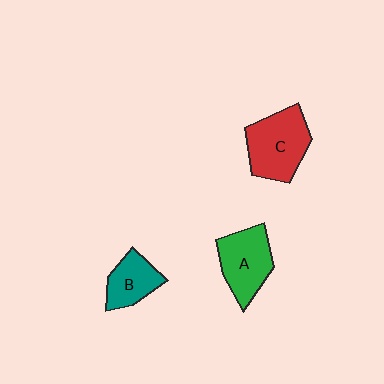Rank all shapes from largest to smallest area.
From largest to smallest: C (red), A (green), B (teal).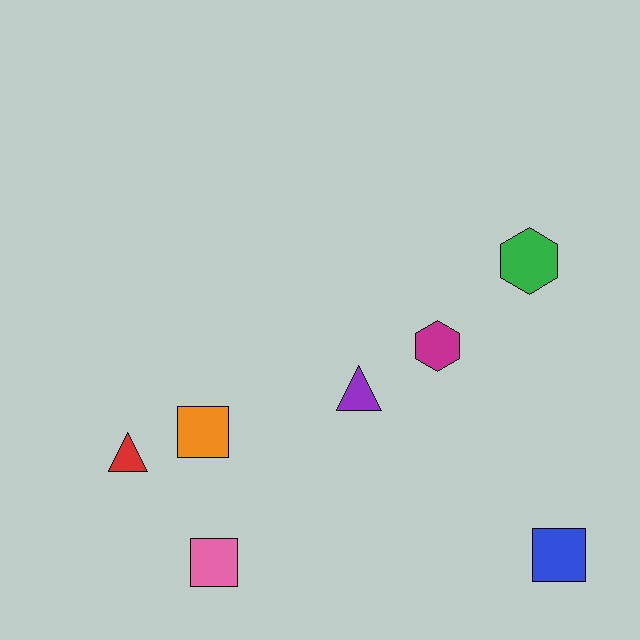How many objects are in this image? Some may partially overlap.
There are 7 objects.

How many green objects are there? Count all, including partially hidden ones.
There is 1 green object.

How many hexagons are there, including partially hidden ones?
There are 2 hexagons.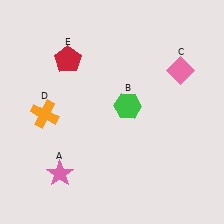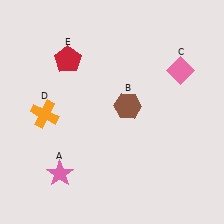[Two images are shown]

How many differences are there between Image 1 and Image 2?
There is 1 difference between the two images.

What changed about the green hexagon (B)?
In Image 1, B is green. In Image 2, it changed to brown.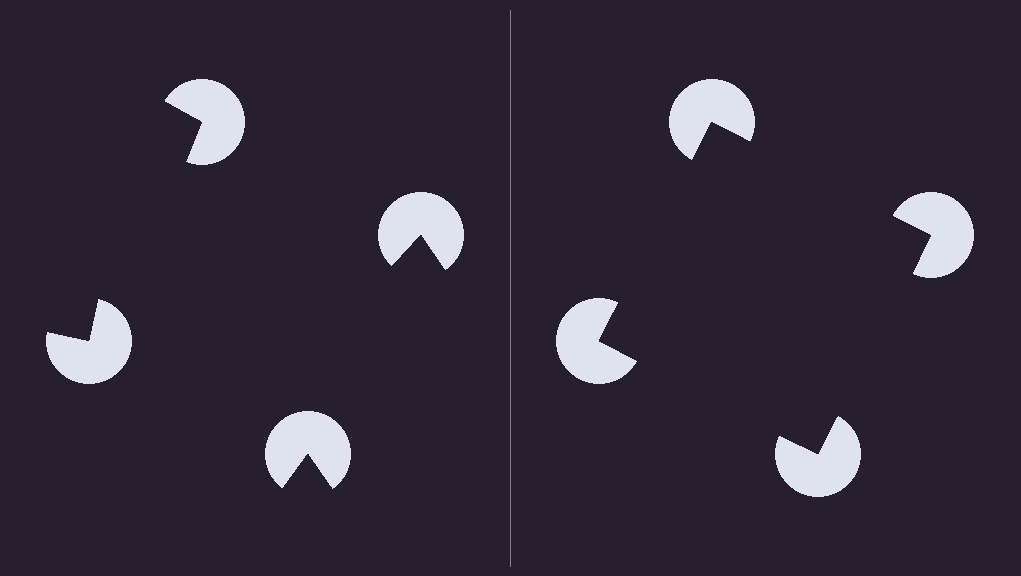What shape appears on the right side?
An illusory square.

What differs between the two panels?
The pac-man discs are positioned identically on both sides; only the wedge orientations differ. On the right they align to a square; on the left they are misaligned.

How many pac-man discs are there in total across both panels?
8 — 4 on each side.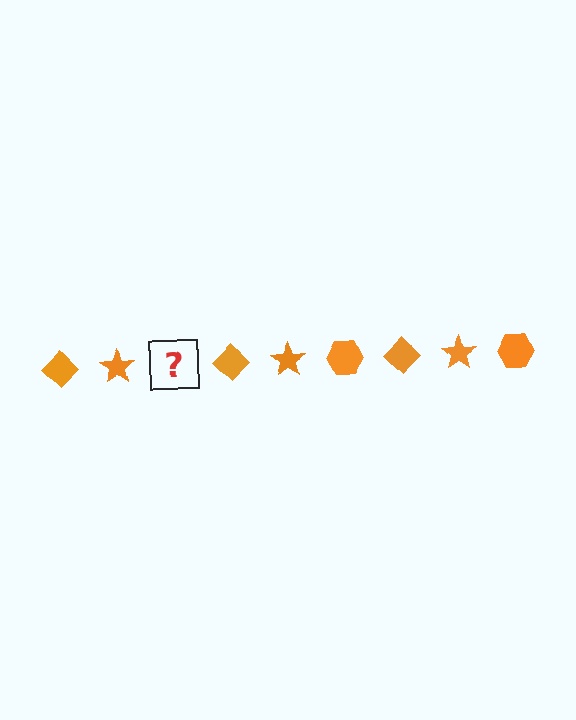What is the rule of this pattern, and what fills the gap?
The rule is that the pattern cycles through diamond, star, hexagon shapes in orange. The gap should be filled with an orange hexagon.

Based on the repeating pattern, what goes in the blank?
The blank should be an orange hexagon.